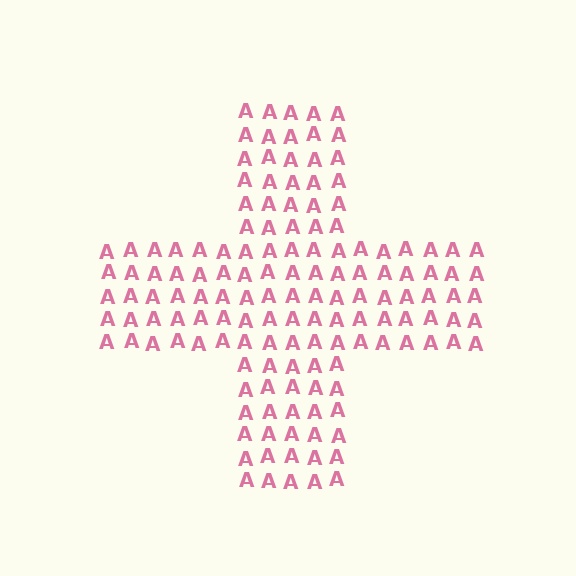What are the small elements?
The small elements are letter A's.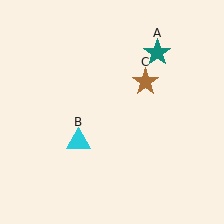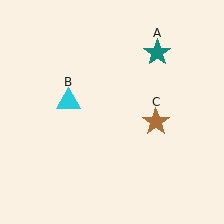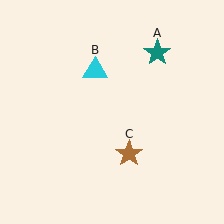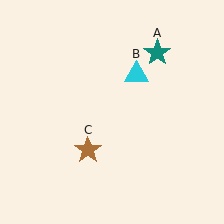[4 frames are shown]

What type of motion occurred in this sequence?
The cyan triangle (object B), brown star (object C) rotated clockwise around the center of the scene.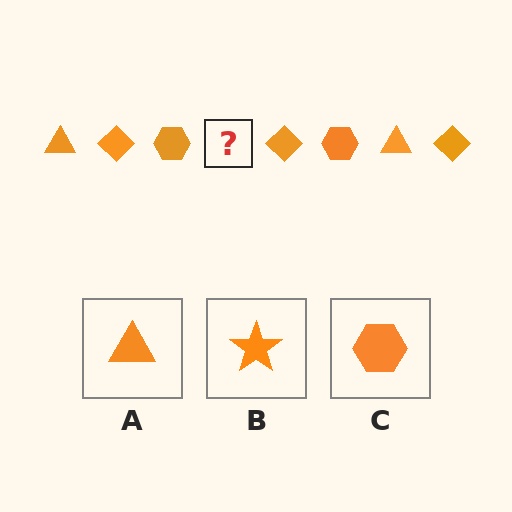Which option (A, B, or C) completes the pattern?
A.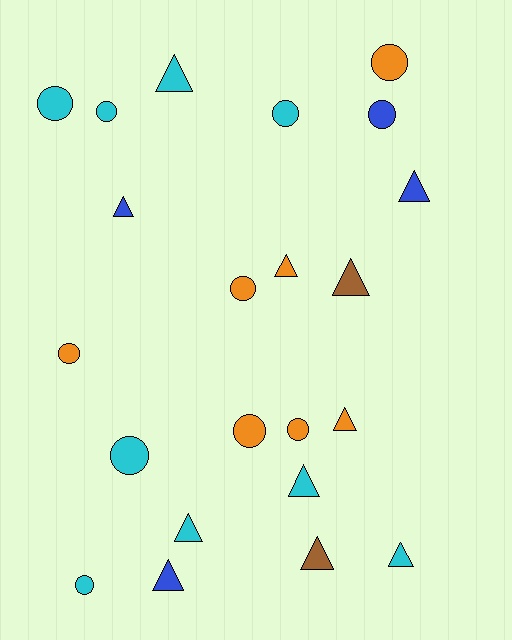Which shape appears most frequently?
Circle, with 11 objects.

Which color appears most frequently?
Cyan, with 9 objects.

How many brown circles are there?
There are no brown circles.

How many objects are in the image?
There are 22 objects.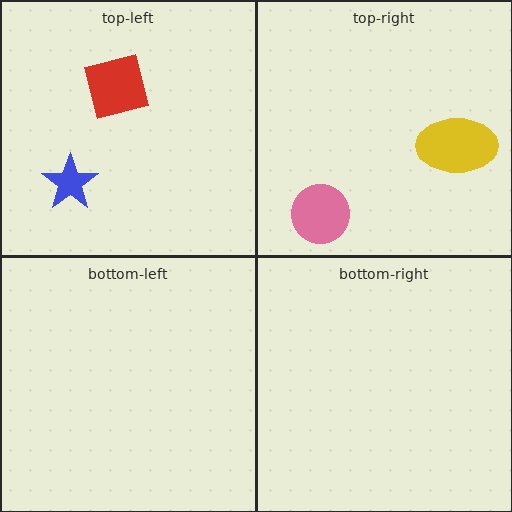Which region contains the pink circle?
The top-right region.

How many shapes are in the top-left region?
2.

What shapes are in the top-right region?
The pink circle, the yellow ellipse.